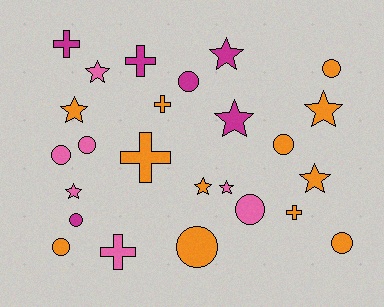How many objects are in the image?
There are 25 objects.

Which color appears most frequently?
Orange, with 12 objects.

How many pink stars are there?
There are 3 pink stars.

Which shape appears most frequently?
Circle, with 10 objects.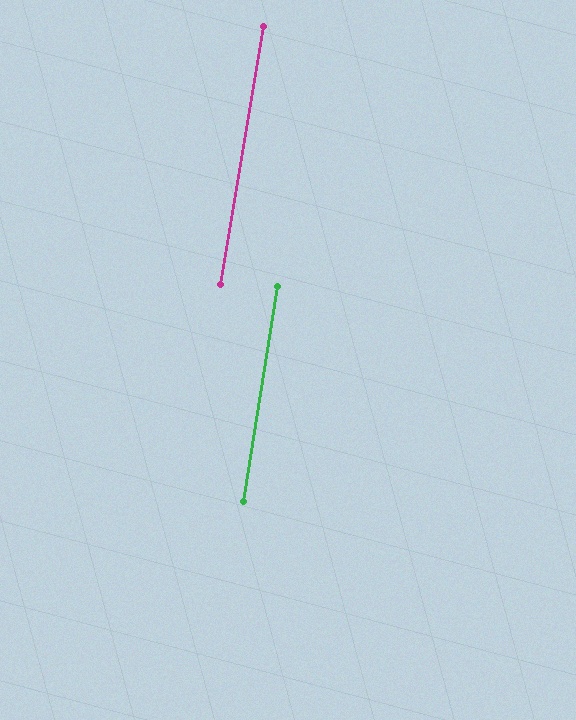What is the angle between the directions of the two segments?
Approximately 1 degree.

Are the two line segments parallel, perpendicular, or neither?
Parallel — their directions differ by only 0.6°.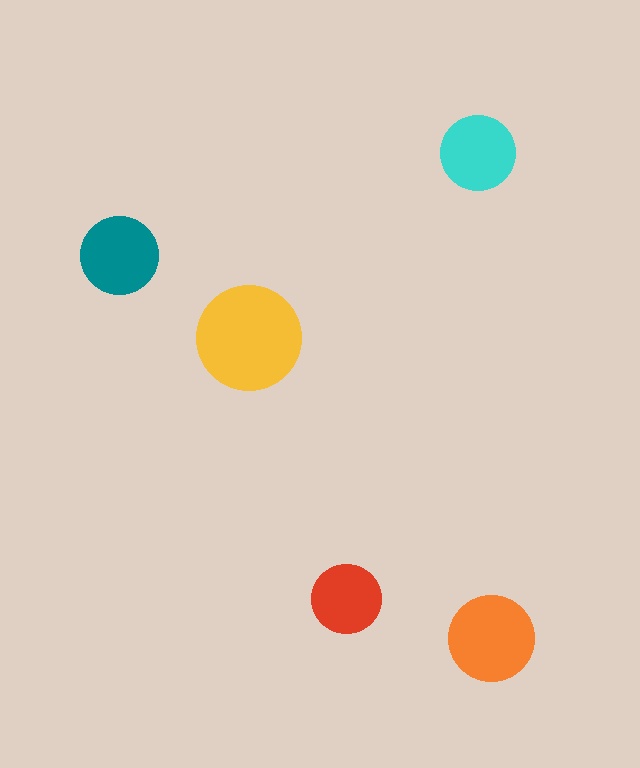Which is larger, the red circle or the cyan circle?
The cyan one.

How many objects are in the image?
There are 5 objects in the image.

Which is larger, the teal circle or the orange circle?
The orange one.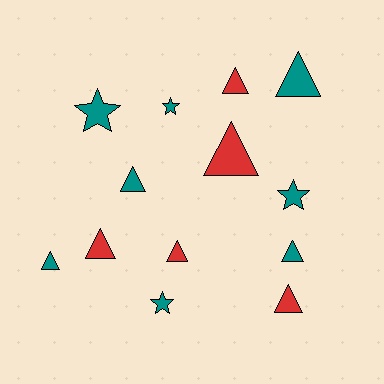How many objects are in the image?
There are 13 objects.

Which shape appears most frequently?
Triangle, with 9 objects.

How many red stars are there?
There are no red stars.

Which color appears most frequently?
Teal, with 8 objects.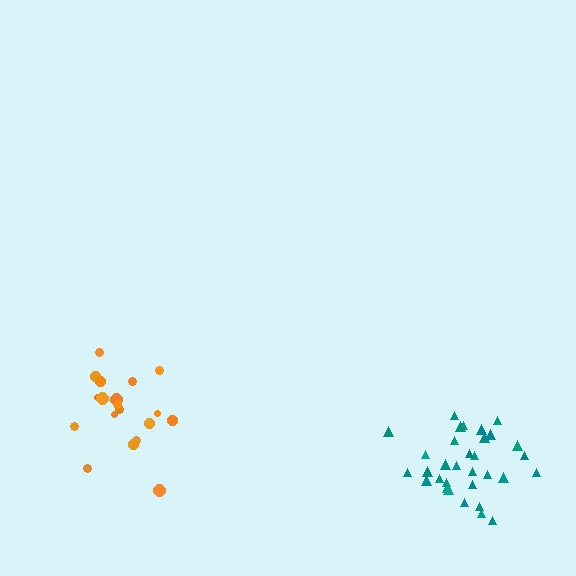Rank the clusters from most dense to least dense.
orange, teal.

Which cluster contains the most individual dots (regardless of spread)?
Teal (32).